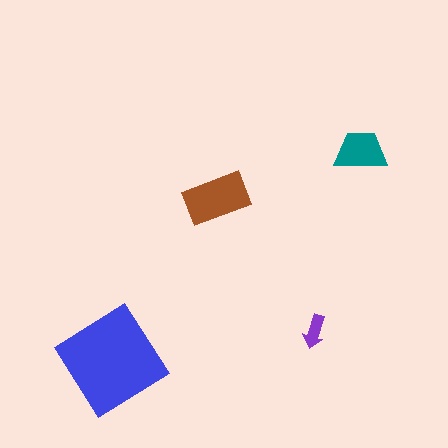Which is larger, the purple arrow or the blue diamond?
The blue diamond.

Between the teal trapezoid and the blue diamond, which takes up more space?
The blue diamond.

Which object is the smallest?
The purple arrow.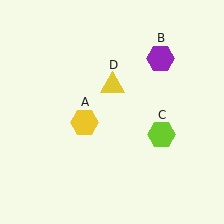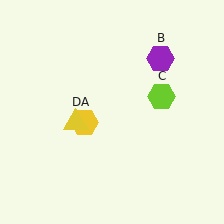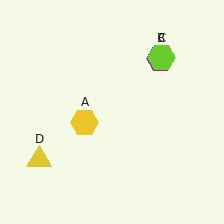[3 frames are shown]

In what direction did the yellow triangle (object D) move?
The yellow triangle (object D) moved down and to the left.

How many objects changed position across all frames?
2 objects changed position: lime hexagon (object C), yellow triangle (object D).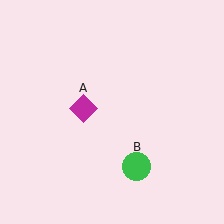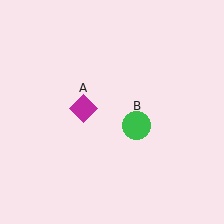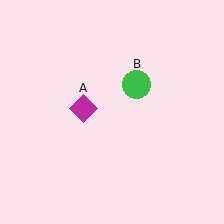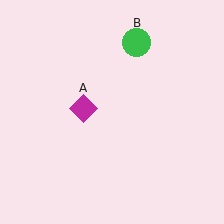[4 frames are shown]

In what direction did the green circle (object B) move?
The green circle (object B) moved up.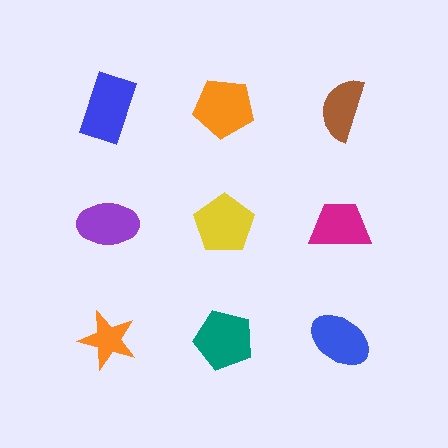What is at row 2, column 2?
A yellow pentagon.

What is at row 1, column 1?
A blue rectangle.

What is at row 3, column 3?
A blue ellipse.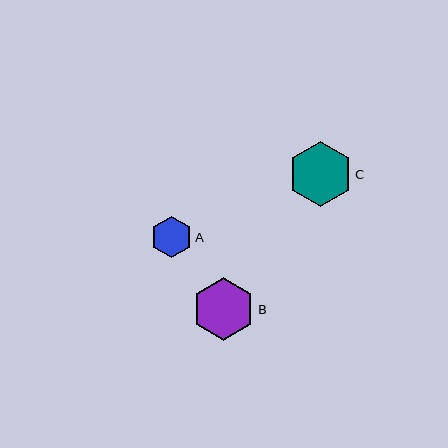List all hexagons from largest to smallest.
From largest to smallest: C, B, A.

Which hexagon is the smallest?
Hexagon A is the smallest with a size of approximately 42 pixels.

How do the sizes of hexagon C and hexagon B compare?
Hexagon C and hexagon B are approximately the same size.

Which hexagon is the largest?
Hexagon C is the largest with a size of approximately 65 pixels.